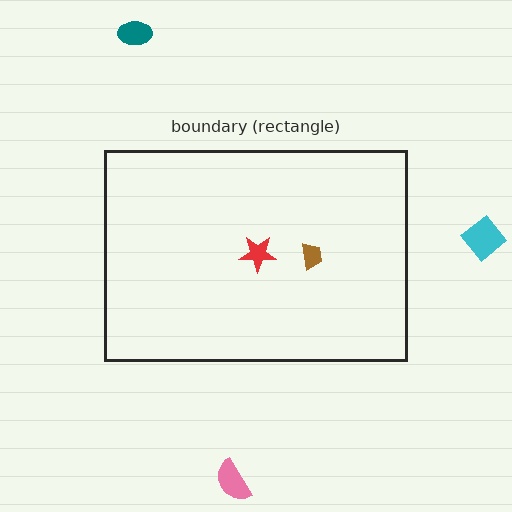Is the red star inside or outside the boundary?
Inside.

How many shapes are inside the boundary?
2 inside, 3 outside.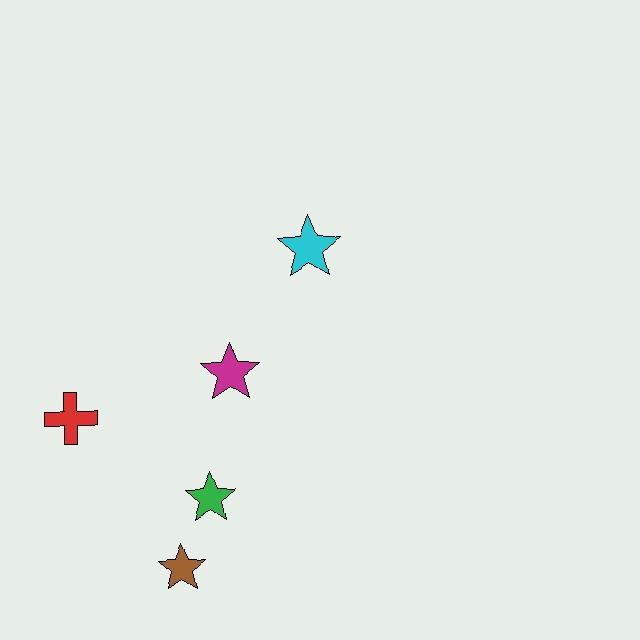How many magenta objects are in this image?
There is 1 magenta object.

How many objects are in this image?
There are 5 objects.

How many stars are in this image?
There are 4 stars.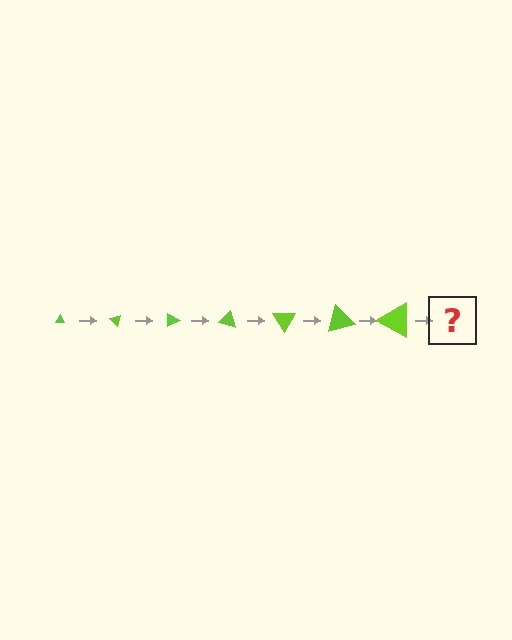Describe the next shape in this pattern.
It should be a triangle, larger than the previous one and rotated 315 degrees from the start.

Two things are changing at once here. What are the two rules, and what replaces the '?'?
The two rules are that the triangle grows larger each step and it rotates 45 degrees each step. The '?' should be a triangle, larger than the previous one and rotated 315 degrees from the start.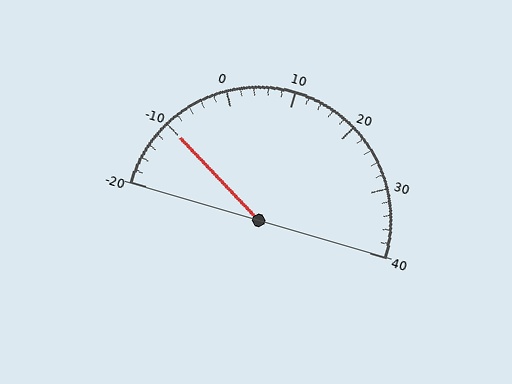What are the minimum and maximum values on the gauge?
The gauge ranges from -20 to 40.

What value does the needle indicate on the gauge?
The needle indicates approximately -10.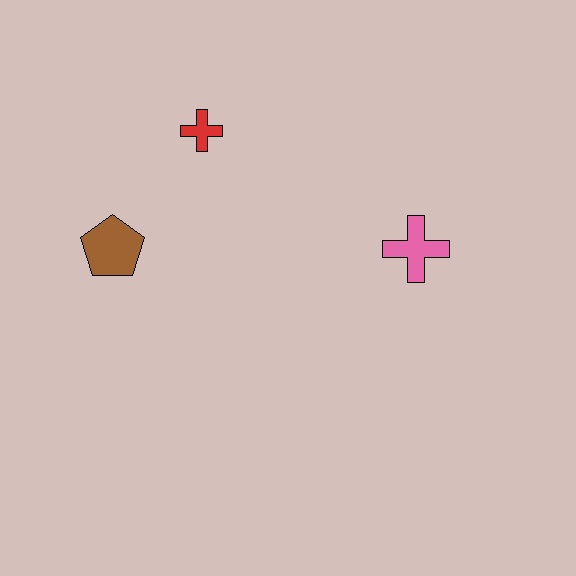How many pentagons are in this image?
There is 1 pentagon.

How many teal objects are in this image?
There are no teal objects.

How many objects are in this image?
There are 3 objects.